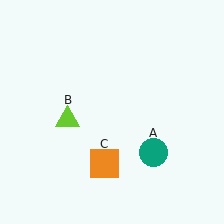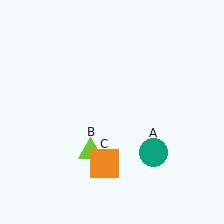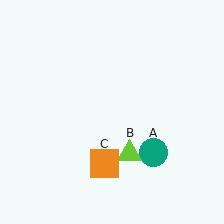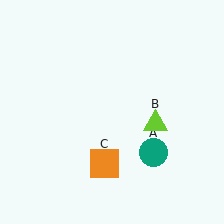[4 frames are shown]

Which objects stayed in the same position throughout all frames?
Teal circle (object A) and orange square (object C) remained stationary.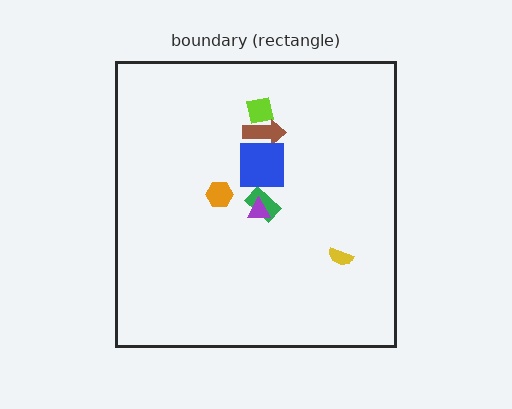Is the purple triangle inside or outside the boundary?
Inside.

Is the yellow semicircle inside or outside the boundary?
Inside.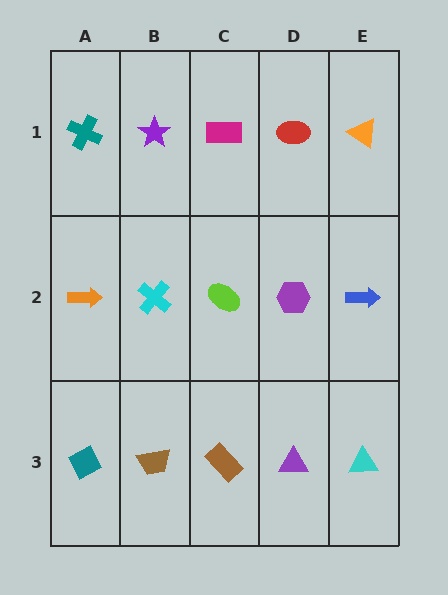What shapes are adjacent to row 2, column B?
A purple star (row 1, column B), a brown trapezoid (row 3, column B), an orange arrow (row 2, column A), a lime ellipse (row 2, column C).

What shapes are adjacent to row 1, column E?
A blue arrow (row 2, column E), a red ellipse (row 1, column D).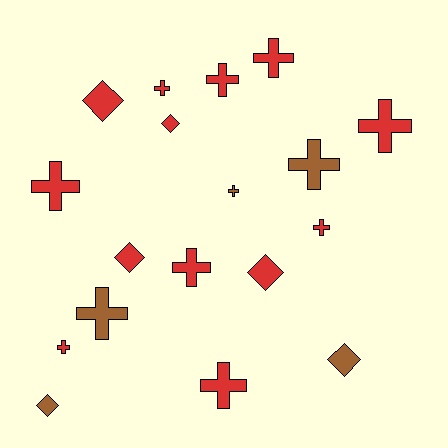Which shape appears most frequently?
Cross, with 12 objects.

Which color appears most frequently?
Red, with 13 objects.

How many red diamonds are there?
There are 4 red diamonds.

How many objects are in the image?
There are 18 objects.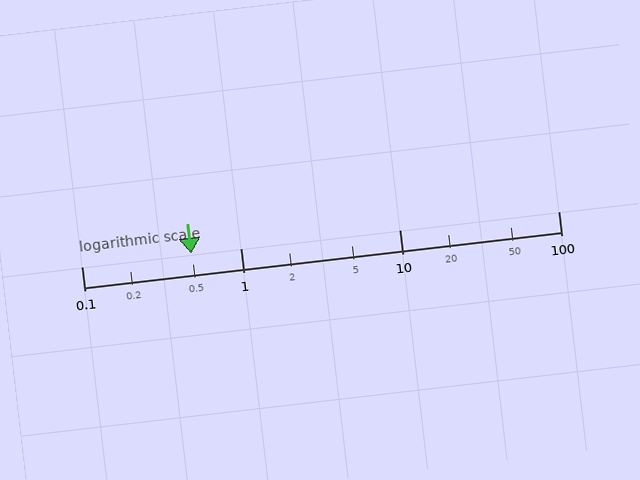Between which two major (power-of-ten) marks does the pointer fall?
The pointer is between 0.1 and 1.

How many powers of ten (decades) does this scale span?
The scale spans 3 decades, from 0.1 to 100.